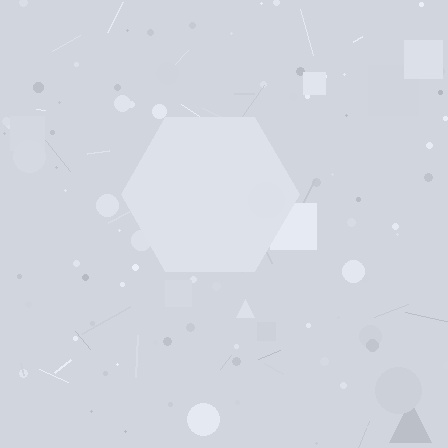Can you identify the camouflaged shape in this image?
The camouflaged shape is a hexagon.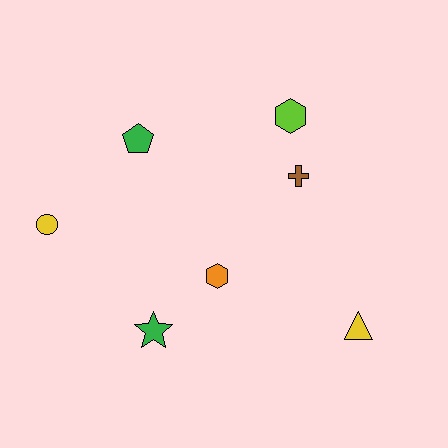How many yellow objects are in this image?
There are 2 yellow objects.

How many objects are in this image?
There are 7 objects.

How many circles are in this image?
There is 1 circle.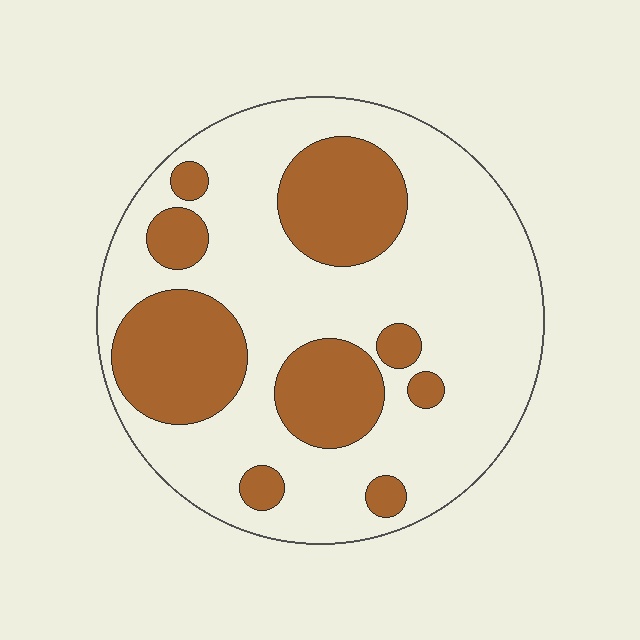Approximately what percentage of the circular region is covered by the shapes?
Approximately 30%.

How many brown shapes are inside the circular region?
9.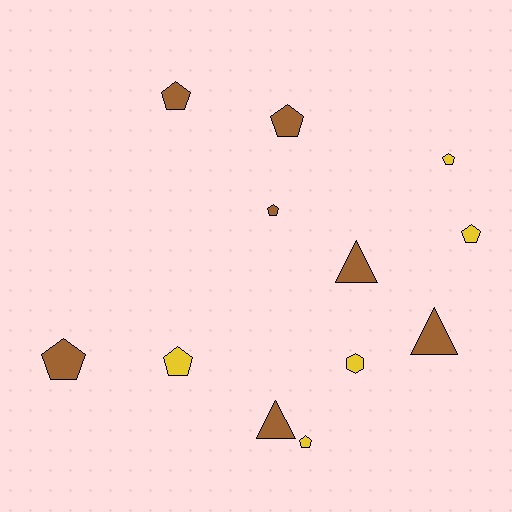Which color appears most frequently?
Brown, with 7 objects.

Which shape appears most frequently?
Pentagon, with 8 objects.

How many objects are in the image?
There are 12 objects.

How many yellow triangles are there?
There are no yellow triangles.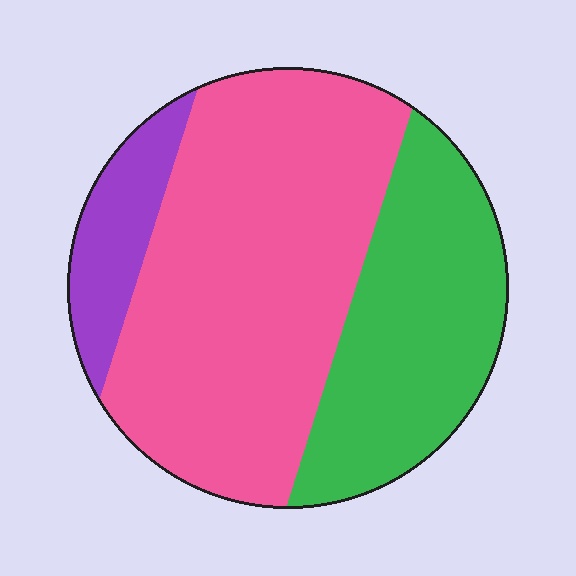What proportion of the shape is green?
Green takes up between a quarter and a half of the shape.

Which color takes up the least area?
Purple, at roughly 10%.